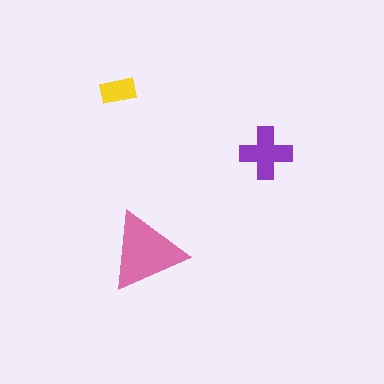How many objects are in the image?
There are 3 objects in the image.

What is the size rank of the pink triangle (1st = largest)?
1st.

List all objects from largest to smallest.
The pink triangle, the purple cross, the yellow rectangle.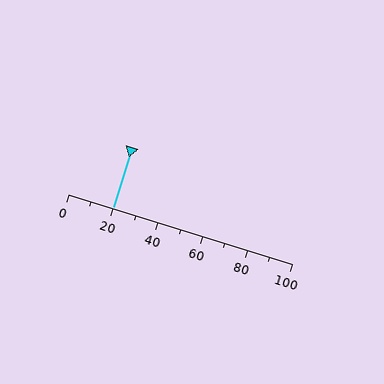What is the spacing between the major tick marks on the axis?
The major ticks are spaced 20 apart.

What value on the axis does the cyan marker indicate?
The marker indicates approximately 20.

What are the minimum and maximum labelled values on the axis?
The axis runs from 0 to 100.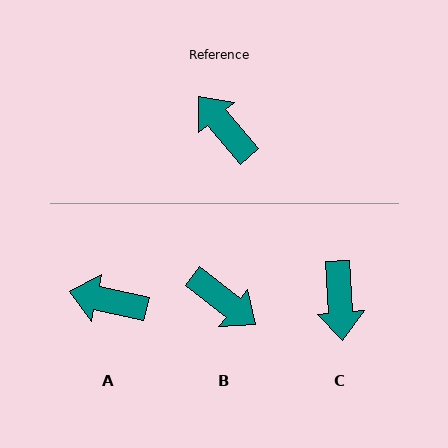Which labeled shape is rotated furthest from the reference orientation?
B, about 168 degrees away.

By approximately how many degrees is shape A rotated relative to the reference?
Approximately 37 degrees counter-clockwise.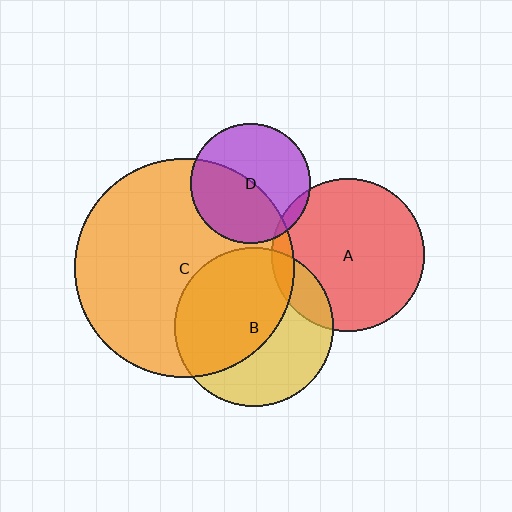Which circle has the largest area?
Circle C (orange).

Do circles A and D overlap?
Yes.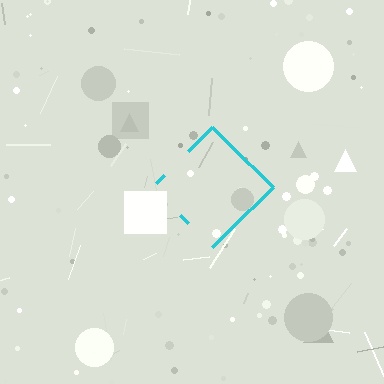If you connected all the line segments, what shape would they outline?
They would outline a diamond.